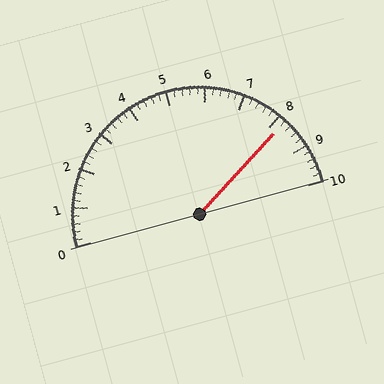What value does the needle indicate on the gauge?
The needle indicates approximately 8.2.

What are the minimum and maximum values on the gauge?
The gauge ranges from 0 to 10.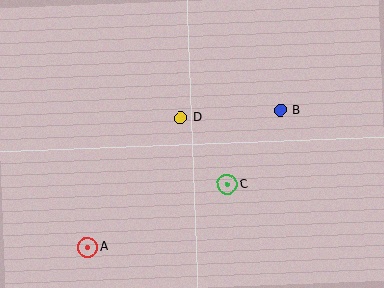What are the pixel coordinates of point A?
Point A is at (87, 247).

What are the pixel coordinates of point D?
Point D is at (181, 118).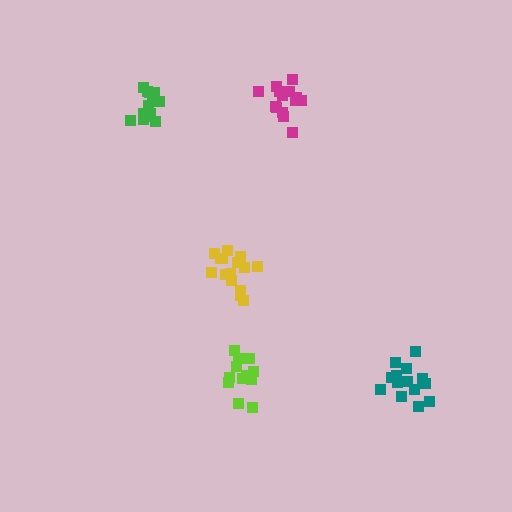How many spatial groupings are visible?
There are 5 spatial groupings.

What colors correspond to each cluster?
The clusters are colored: lime, yellow, green, magenta, teal.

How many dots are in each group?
Group 1: 13 dots, Group 2: 15 dots, Group 3: 13 dots, Group 4: 14 dots, Group 5: 14 dots (69 total).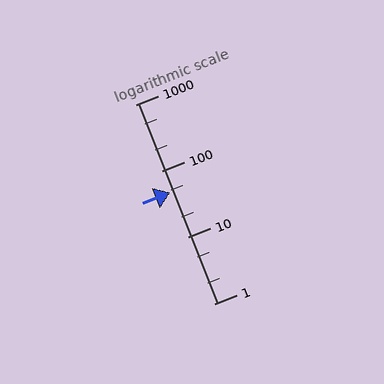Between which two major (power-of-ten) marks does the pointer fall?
The pointer is between 10 and 100.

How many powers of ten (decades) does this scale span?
The scale spans 3 decades, from 1 to 1000.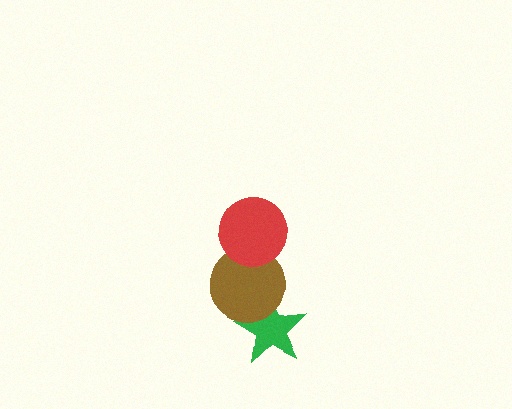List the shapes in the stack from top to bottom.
From top to bottom: the red circle, the brown circle, the green star.